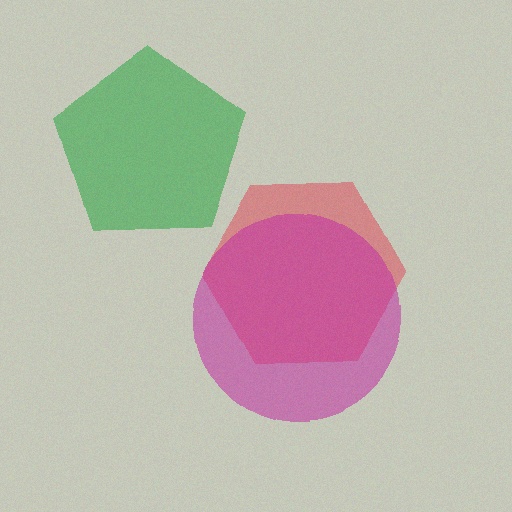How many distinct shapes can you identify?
There are 3 distinct shapes: a green pentagon, a red hexagon, a magenta circle.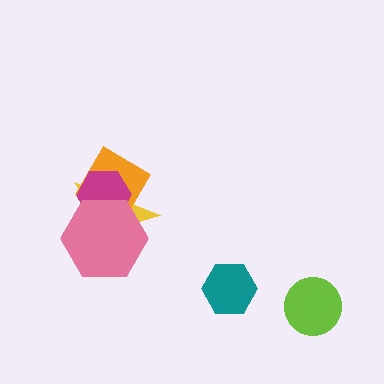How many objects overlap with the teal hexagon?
0 objects overlap with the teal hexagon.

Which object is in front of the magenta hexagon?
The pink hexagon is in front of the magenta hexagon.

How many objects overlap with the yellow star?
3 objects overlap with the yellow star.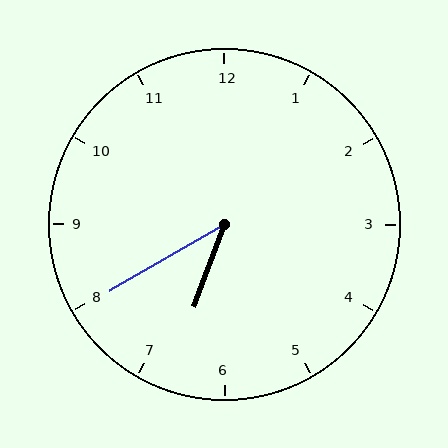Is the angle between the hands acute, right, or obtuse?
It is acute.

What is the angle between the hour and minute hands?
Approximately 40 degrees.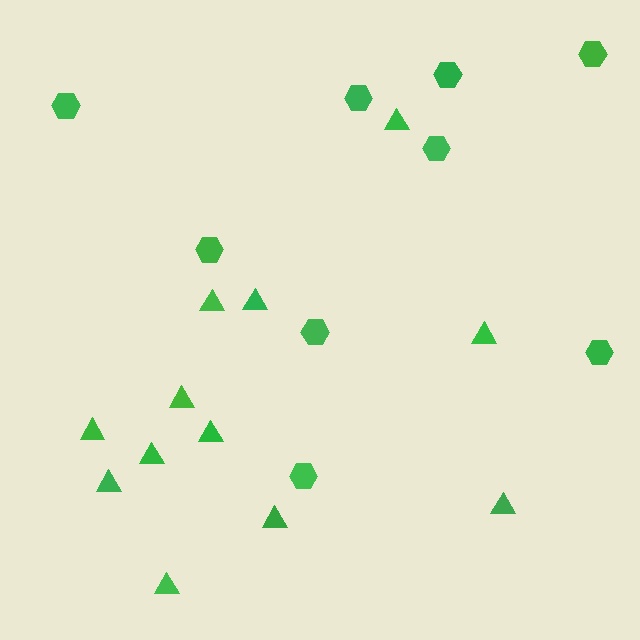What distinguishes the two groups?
There are 2 groups: one group of triangles (12) and one group of hexagons (9).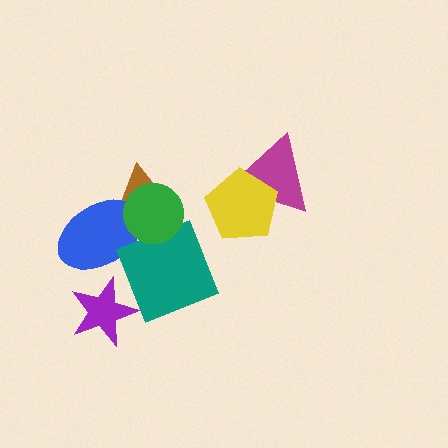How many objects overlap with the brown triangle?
2 objects overlap with the brown triangle.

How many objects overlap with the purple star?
0 objects overlap with the purple star.